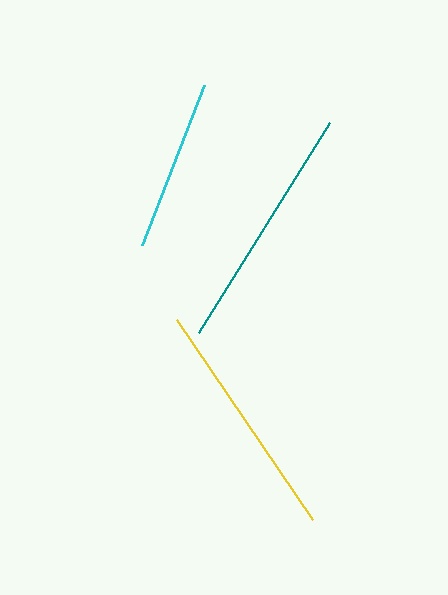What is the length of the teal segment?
The teal segment is approximately 247 pixels long.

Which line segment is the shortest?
The cyan line is the shortest at approximately 171 pixels.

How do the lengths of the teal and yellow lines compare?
The teal and yellow lines are approximately the same length.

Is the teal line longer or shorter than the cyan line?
The teal line is longer than the cyan line.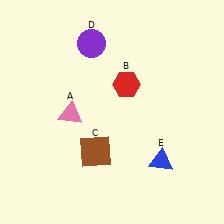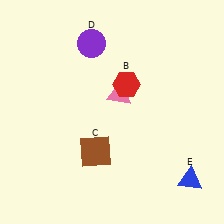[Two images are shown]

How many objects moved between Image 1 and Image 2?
2 objects moved between the two images.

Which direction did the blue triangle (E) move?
The blue triangle (E) moved right.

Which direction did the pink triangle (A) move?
The pink triangle (A) moved right.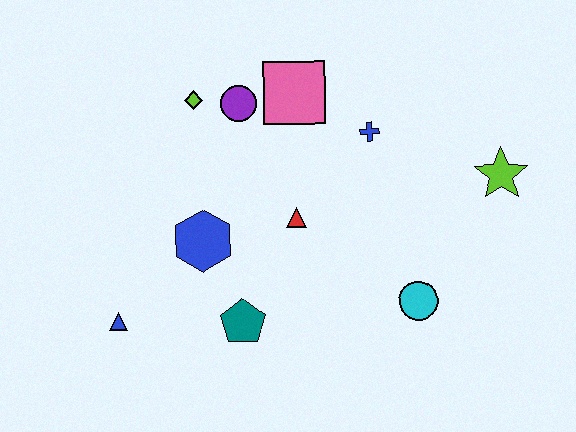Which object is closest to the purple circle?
The lime diamond is closest to the purple circle.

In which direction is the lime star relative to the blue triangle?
The lime star is to the right of the blue triangle.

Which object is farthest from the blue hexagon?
The lime star is farthest from the blue hexagon.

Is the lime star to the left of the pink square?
No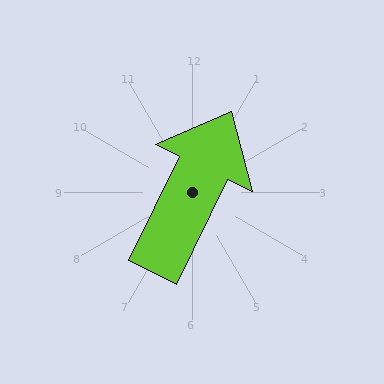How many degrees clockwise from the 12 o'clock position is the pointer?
Approximately 26 degrees.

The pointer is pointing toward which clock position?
Roughly 1 o'clock.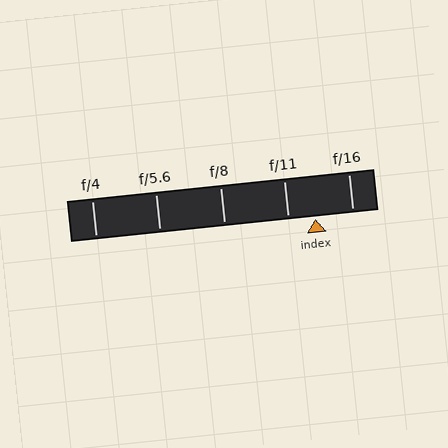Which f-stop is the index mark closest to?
The index mark is closest to f/11.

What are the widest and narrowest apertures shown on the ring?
The widest aperture shown is f/4 and the narrowest is f/16.